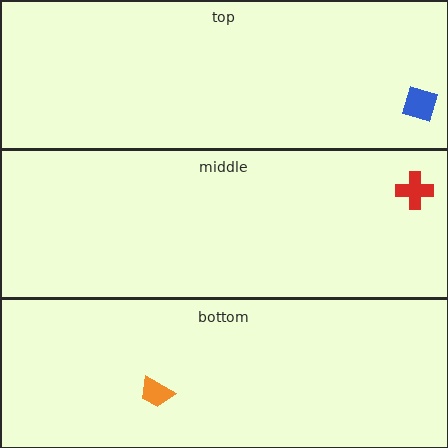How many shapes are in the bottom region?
1.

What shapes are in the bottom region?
The orange trapezoid.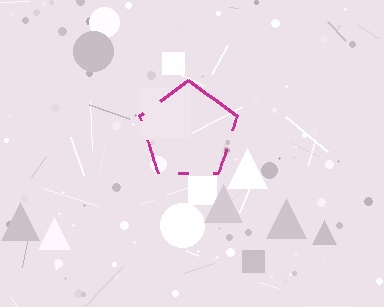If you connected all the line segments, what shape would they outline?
They would outline a pentagon.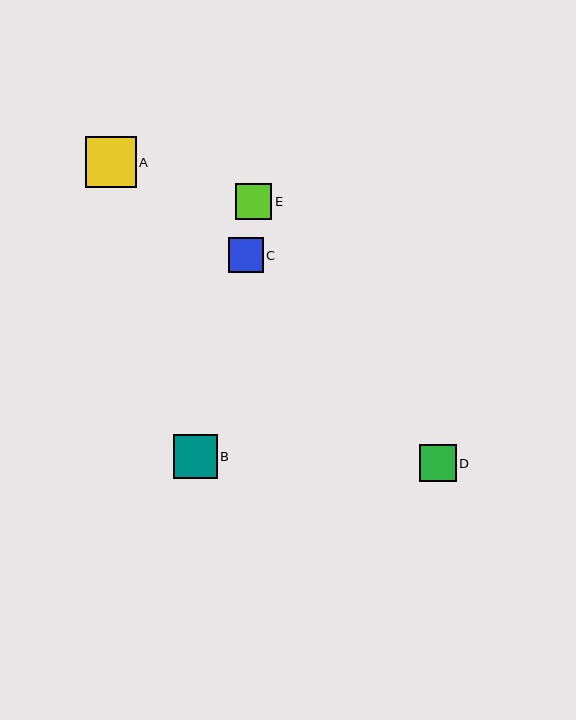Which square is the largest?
Square A is the largest with a size of approximately 51 pixels.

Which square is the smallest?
Square C is the smallest with a size of approximately 34 pixels.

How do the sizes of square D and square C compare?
Square D and square C are approximately the same size.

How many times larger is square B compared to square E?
Square B is approximately 1.2 times the size of square E.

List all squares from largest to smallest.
From largest to smallest: A, B, D, E, C.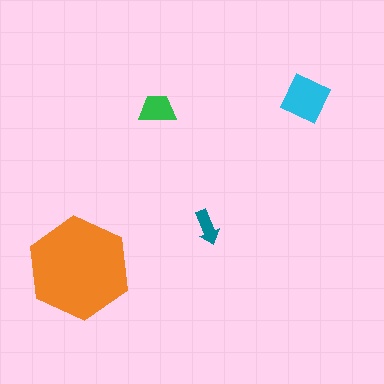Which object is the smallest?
The teal arrow.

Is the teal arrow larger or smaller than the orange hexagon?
Smaller.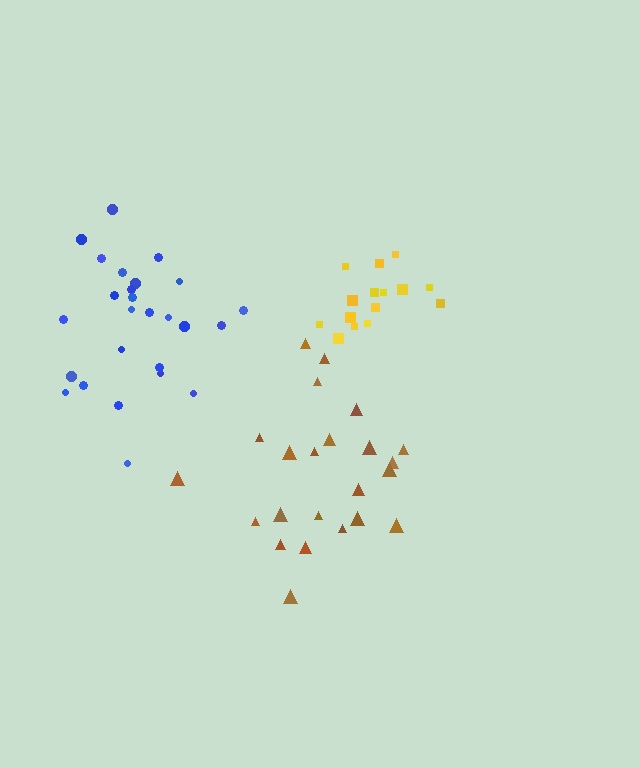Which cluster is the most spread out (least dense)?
Blue.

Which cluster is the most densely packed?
Yellow.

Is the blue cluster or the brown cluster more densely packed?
Brown.